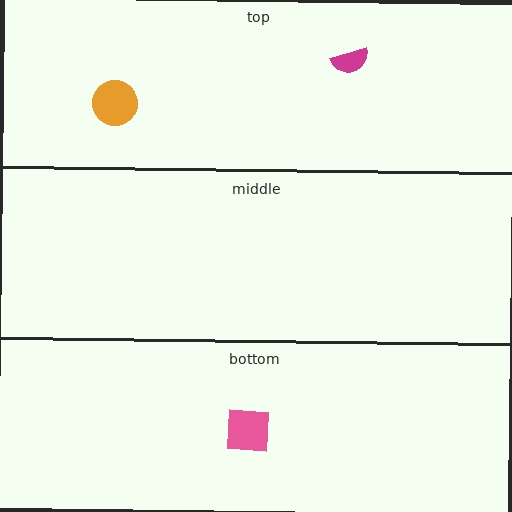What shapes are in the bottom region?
The pink square.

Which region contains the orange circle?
The top region.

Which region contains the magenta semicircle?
The top region.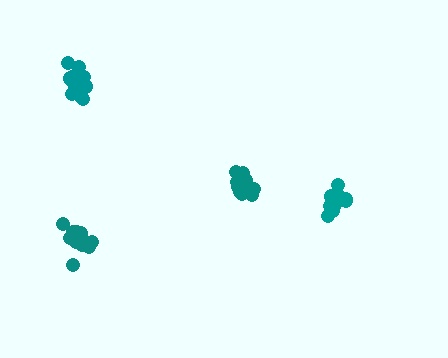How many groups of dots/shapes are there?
There are 4 groups.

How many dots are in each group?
Group 1: 14 dots, Group 2: 14 dots, Group 3: 15 dots, Group 4: 15 dots (58 total).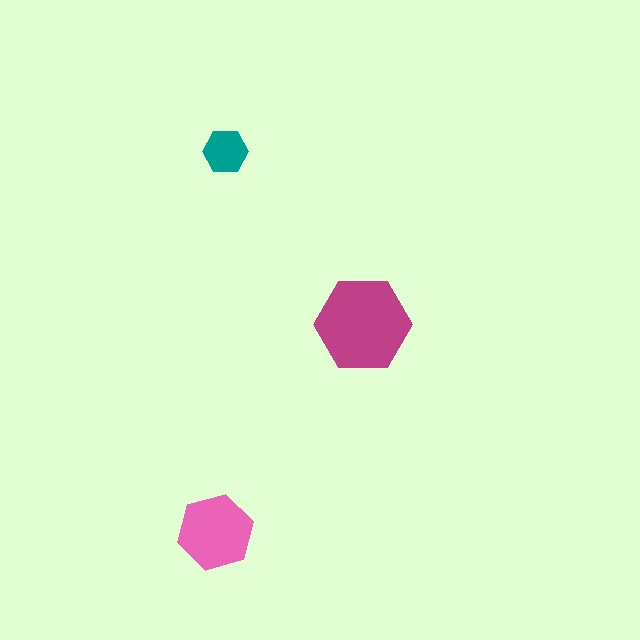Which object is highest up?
The teal hexagon is topmost.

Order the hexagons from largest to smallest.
the magenta one, the pink one, the teal one.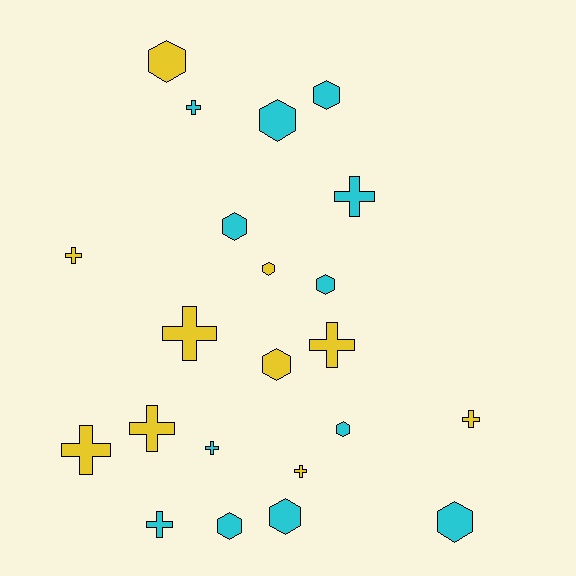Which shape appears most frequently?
Cross, with 11 objects.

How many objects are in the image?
There are 22 objects.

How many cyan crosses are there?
There are 4 cyan crosses.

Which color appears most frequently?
Cyan, with 12 objects.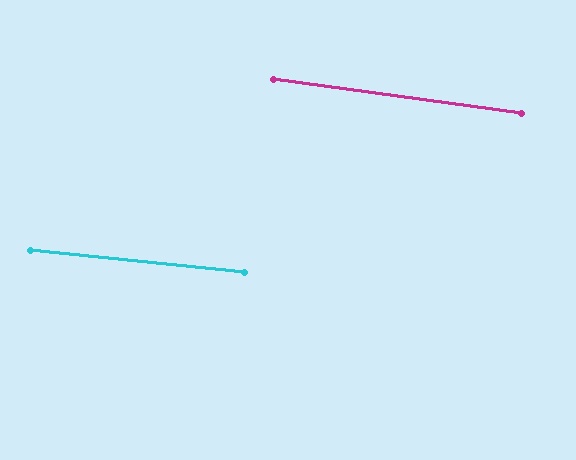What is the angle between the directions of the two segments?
Approximately 2 degrees.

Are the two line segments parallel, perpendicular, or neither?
Parallel — their directions differ by only 1.8°.